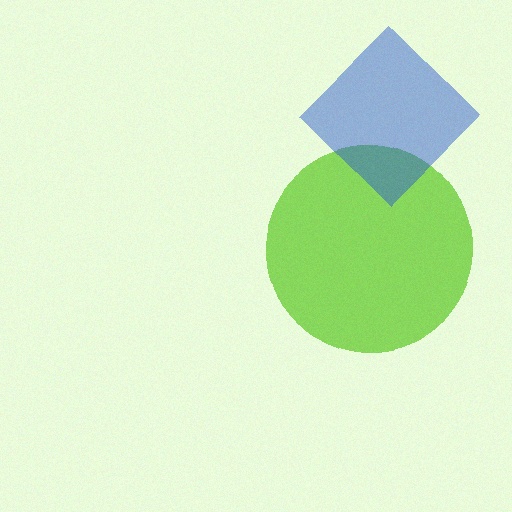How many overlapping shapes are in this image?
There are 2 overlapping shapes in the image.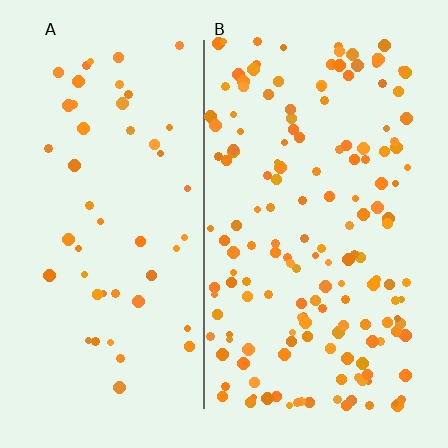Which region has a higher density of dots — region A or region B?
B (the right).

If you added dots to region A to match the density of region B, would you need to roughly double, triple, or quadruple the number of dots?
Approximately triple.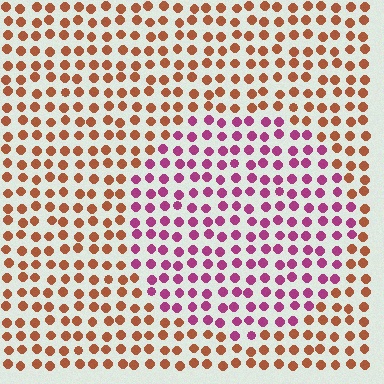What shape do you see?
I see a circle.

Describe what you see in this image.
The image is filled with small brown elements in a uniform arrangement. A circle-shaped region is visible where the elements are tinted to a slightly different hue, forming a subtle color boundary.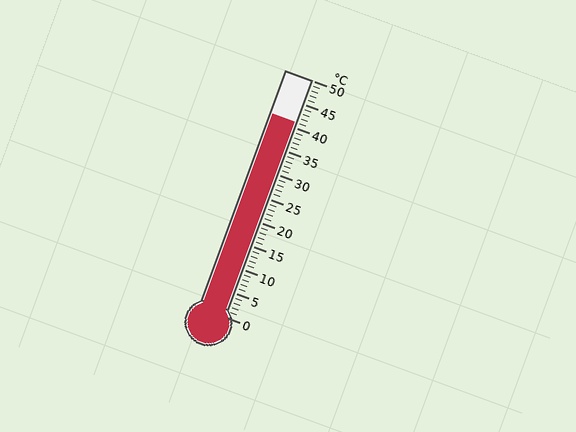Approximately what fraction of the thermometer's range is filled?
The thermometer is filled to approximately 80% of its range.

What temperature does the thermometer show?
The thermometer shows approximately 41°C.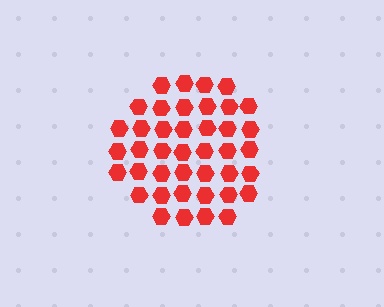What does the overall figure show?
The overall figure shows a circle.